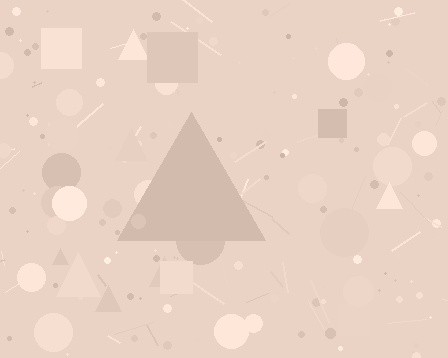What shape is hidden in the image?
A triangle is hidden in the image.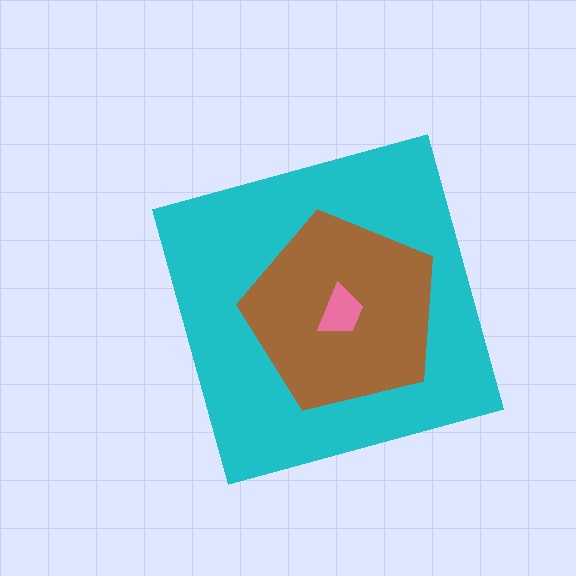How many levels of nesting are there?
3.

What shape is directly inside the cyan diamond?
The brown pentagon.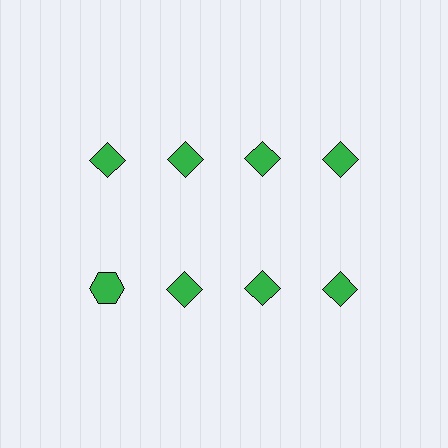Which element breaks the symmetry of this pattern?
The green hexagon in the second row, leftmost column breaks the symmetry. All other shapes are green diamonds.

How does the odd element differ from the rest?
It has a different shape: hexagon instead of diamond.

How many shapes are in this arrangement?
There are 8 shapes arranged in a grid pattern.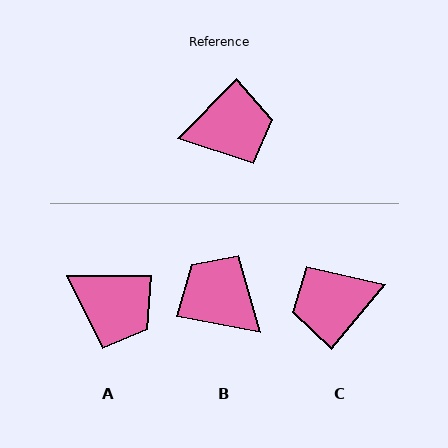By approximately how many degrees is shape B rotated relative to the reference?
Approximately 124 degrees counter-clockwise.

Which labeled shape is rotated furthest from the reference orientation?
C, about 175 degrees away.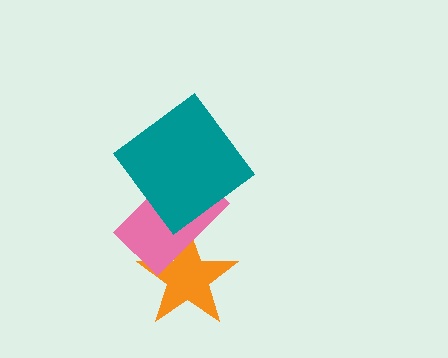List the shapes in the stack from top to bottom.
From top to bottom: the teal diamond, the pink rectangle, the orange star.